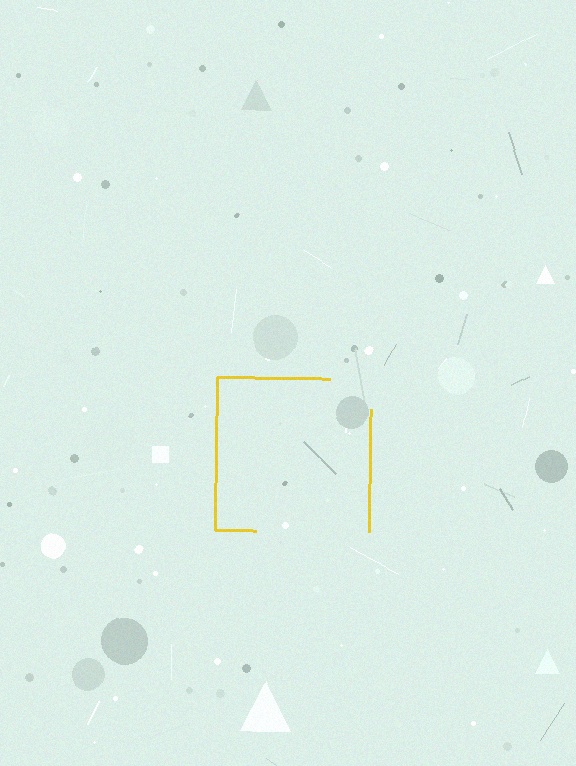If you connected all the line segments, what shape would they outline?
They would outline a square.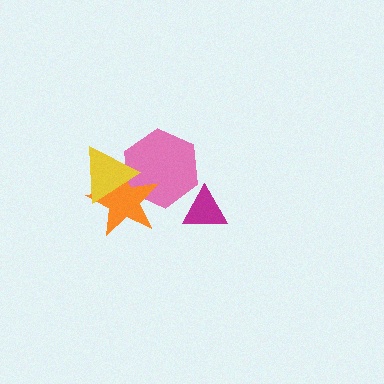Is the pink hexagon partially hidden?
Yes, it is partially covered by another shape.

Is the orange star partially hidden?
Yes, it is partially covered by another shape.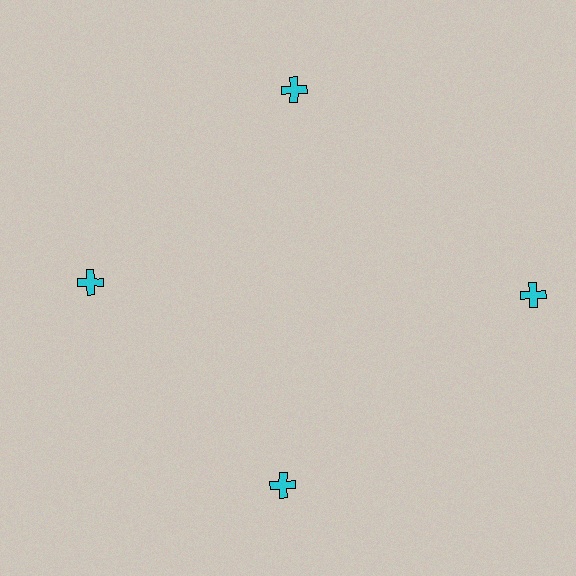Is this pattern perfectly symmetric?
No. The 4 cyan crosses are arranged in a ring, but one element near the 3 o'clock position is pushed outward from the center, breaking the 4-fold rotational symmetry.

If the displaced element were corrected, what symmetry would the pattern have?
It would have 4-fold rotational symmetry — the pattern would map onto itself every 90 degrees.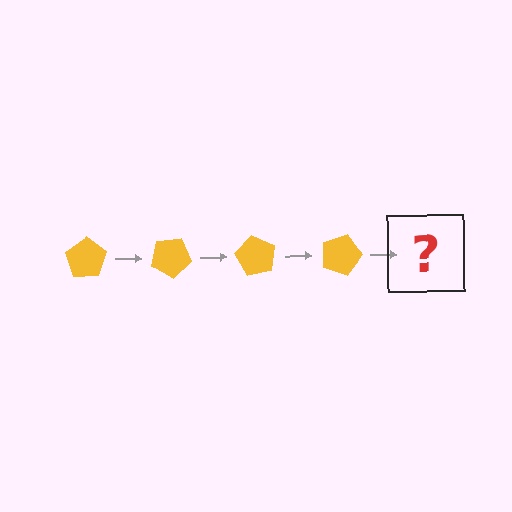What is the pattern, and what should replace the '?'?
The pattern is that the pentagon rotates 30 degrees each step. The '?' should be a yellow pentagon rotated 120 degrees.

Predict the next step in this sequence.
The next step is a yellow pentagon rotated 120 degrees.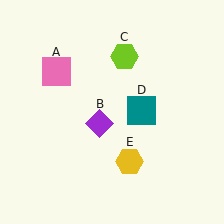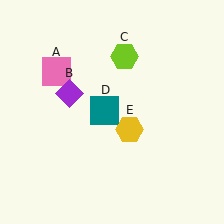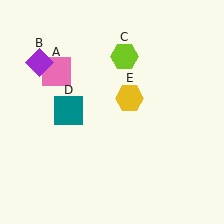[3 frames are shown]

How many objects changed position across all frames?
3 objects changed position: purple diamond (object B), teal square (object D), yellow hexagon (object E).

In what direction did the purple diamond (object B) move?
The purple diamond (object B) moved up and to the left.